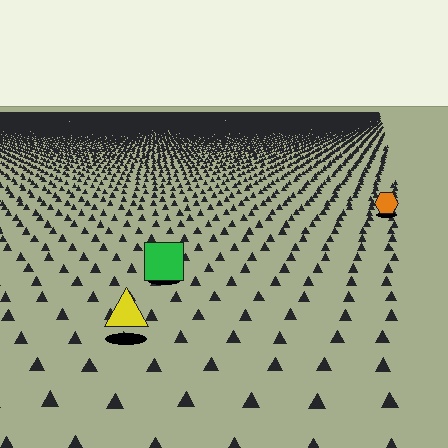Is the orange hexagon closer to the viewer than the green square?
No. The green square is closer — you can tell from the texture gradient: the ground texture is coarser near it.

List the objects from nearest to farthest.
From nearest to farthest: the yellow triangle, the green square, the orange hexagon.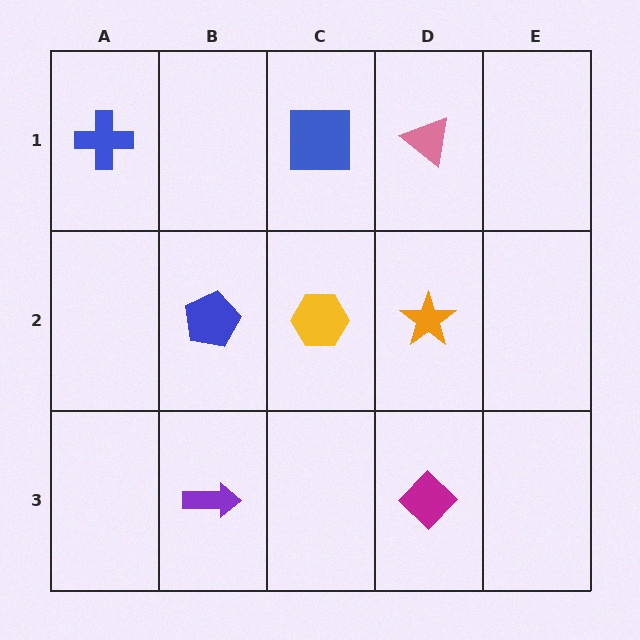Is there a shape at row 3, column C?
No, that cell is empty.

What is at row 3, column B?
A purple arrow.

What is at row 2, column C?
A yellow hexagon.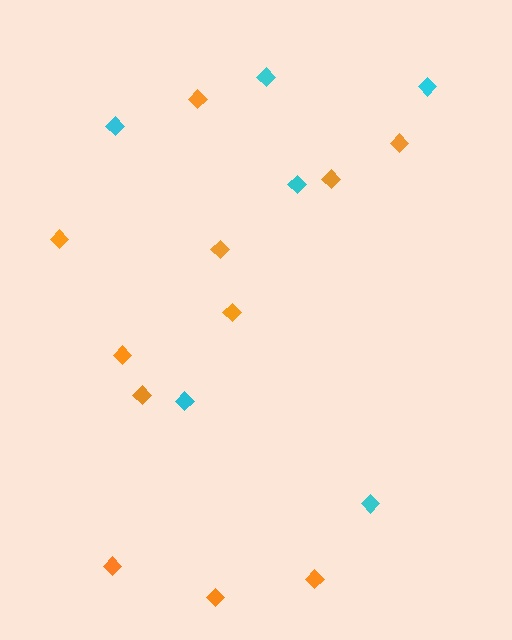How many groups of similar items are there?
There are 2 groups: one group of orange diamonds (11) and one group of cyan diamonds (6).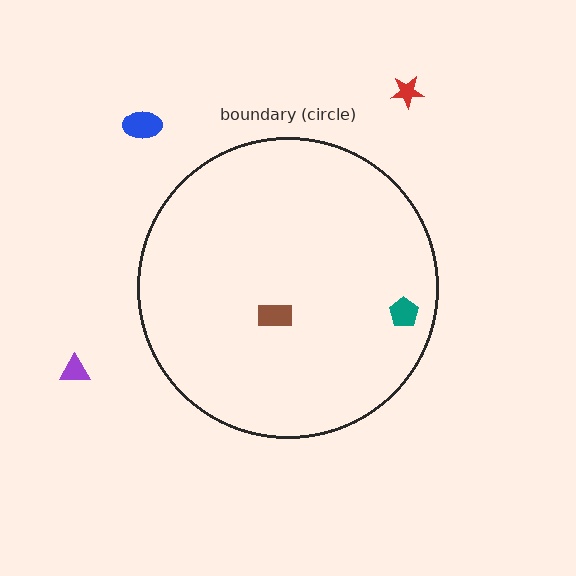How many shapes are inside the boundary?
2 inside, 3 outside.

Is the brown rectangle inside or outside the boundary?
Inside.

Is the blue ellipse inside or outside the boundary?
Outside.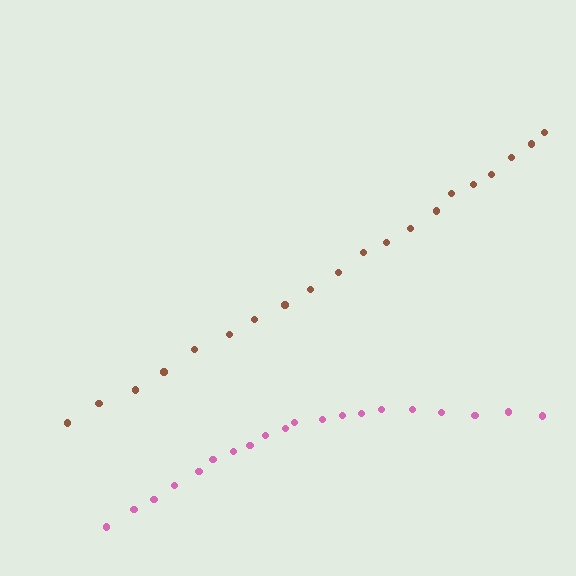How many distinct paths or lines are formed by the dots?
There are 2 distinct paths.